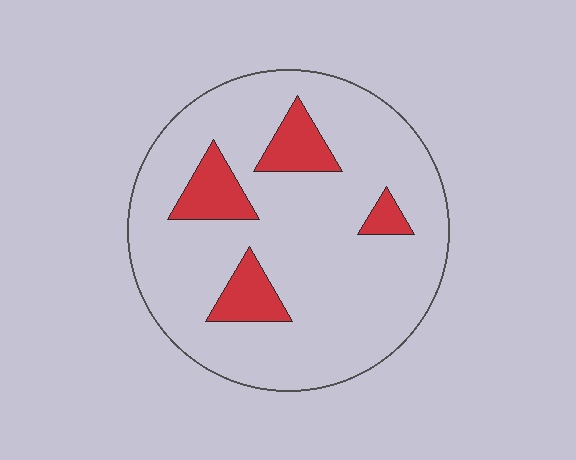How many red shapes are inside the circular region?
4.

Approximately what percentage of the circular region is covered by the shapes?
Approximately 15%.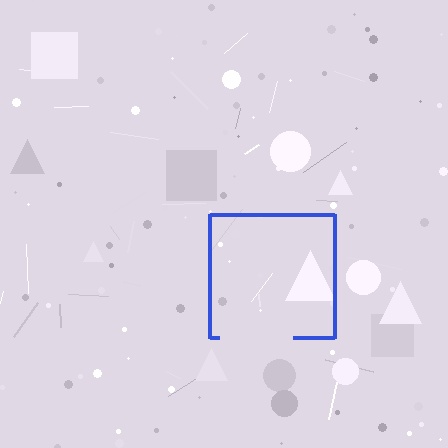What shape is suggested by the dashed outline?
The dashed outline suggests a square.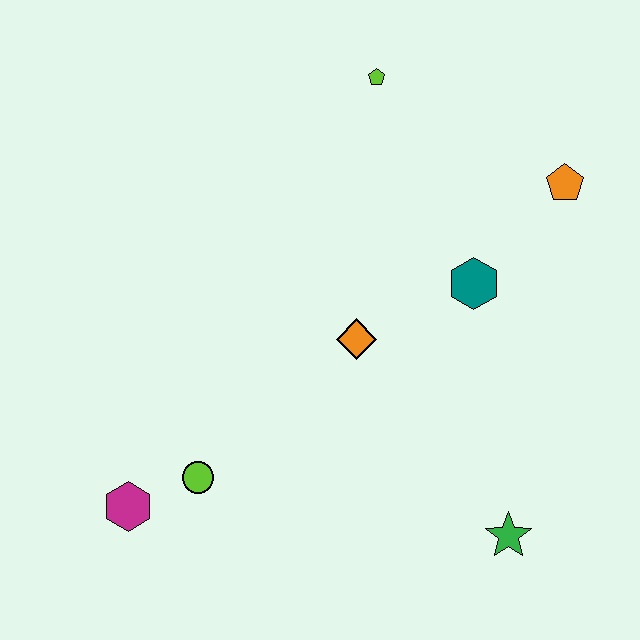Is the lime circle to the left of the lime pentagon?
Yes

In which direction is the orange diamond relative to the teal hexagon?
The orange diamond is to the left of the teal hexagon.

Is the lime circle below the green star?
No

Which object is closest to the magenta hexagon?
The lime circle is closest to the magenta hexagon.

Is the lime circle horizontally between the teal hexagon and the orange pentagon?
No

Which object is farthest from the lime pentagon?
The magenta hexagon is farthest from the lime pentagon.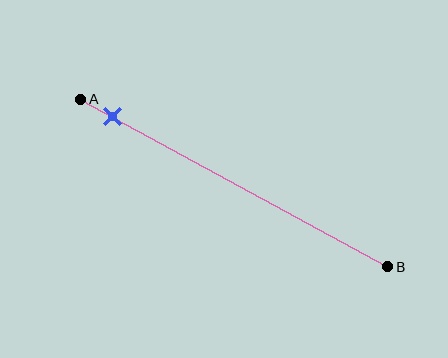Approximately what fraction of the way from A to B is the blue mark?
The blue mark is approximately 10% of the way from A to B.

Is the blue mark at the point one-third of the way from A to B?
No, the mark is at about 10% from A, not at the 33% one-third point.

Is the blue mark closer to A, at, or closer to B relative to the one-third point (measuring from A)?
The blue mark is closer to point A than the one-third point of segment AB.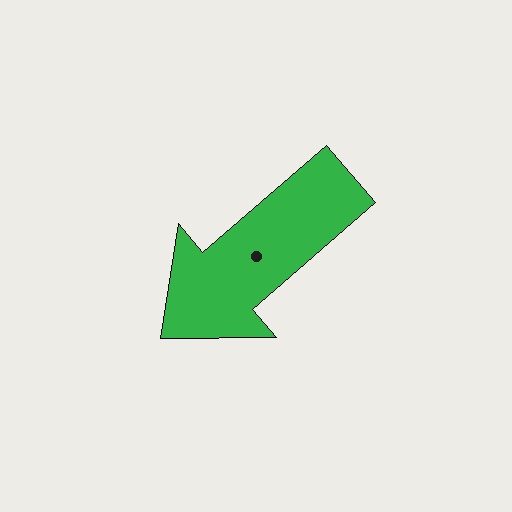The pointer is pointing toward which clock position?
Roughly 8 o'clock.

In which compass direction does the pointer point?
Southwest.